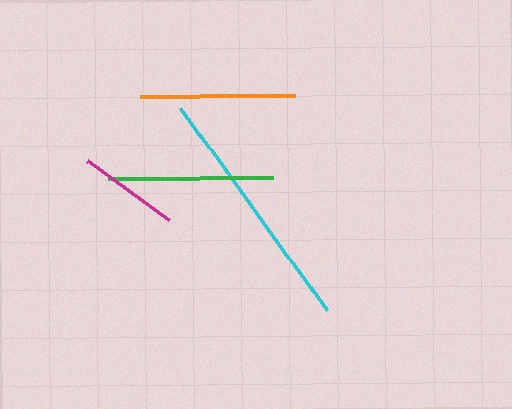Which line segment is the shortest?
The magenta line is the shortest at approximately 102 pixels.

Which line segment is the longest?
The cyan line is the longest at approximately 250 pixels.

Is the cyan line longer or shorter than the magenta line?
The cyan line is longer than the magenta line.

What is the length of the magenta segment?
The magenta segment is approximately 102 pixels long.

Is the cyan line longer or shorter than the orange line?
The cyan line is longer than the orange line.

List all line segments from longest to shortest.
From longest to shortest: cyan, green, orange, magenta.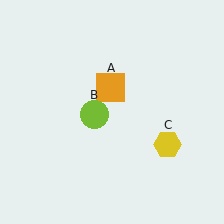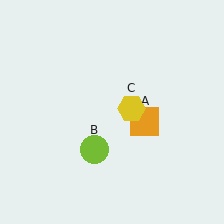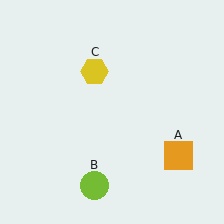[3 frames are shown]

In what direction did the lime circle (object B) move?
The lime circle (object B) moved down.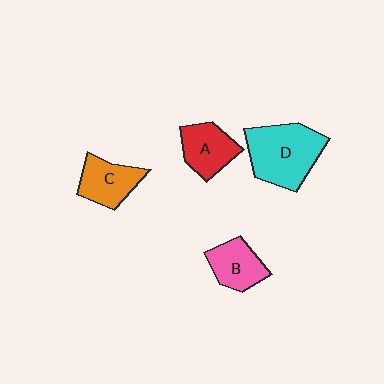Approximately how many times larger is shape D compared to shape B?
Approximately 1.8 times.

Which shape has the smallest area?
Shape B (pink).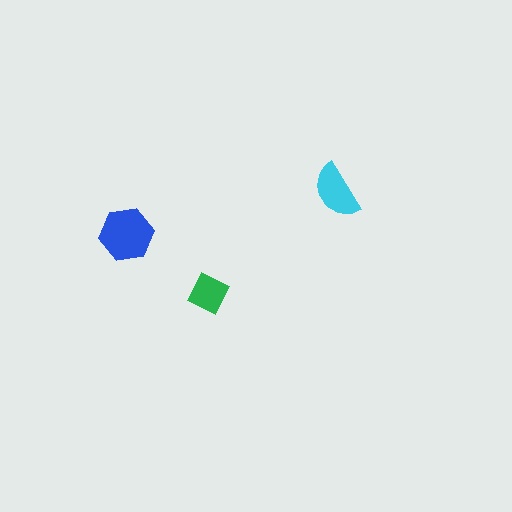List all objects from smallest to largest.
The green diamond, the cyan semicircle, the blue hexagon.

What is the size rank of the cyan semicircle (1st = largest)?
2nd.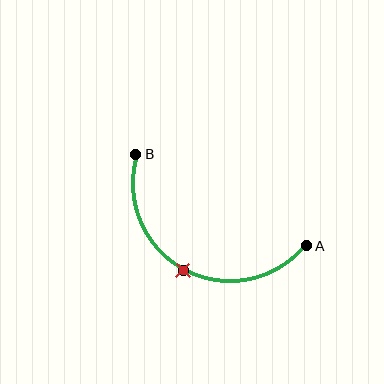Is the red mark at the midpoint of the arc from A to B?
Yes. The red mark lies on the arc at equal arc-length from both A and B — it is the arc midpoint.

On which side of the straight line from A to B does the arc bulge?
The arc bulges below the straight line connecting A and B.